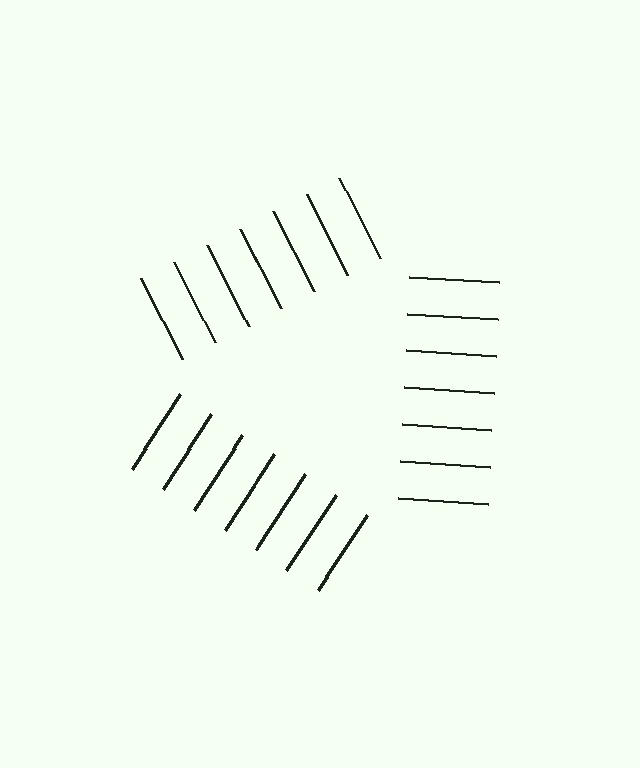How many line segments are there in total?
21 — 7 along each of the 3 edges.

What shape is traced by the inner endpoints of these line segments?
An illusory triangle — the line segments terminate on its edges but no continuous stroke is drawn.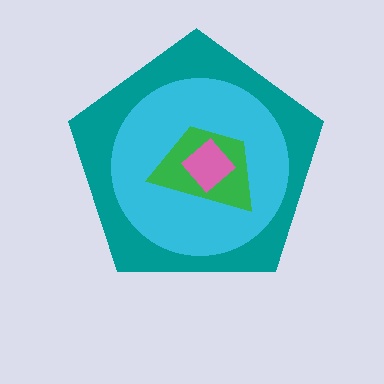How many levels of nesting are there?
4.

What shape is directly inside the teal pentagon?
The cyan circle.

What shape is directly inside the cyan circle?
The green trapezoid.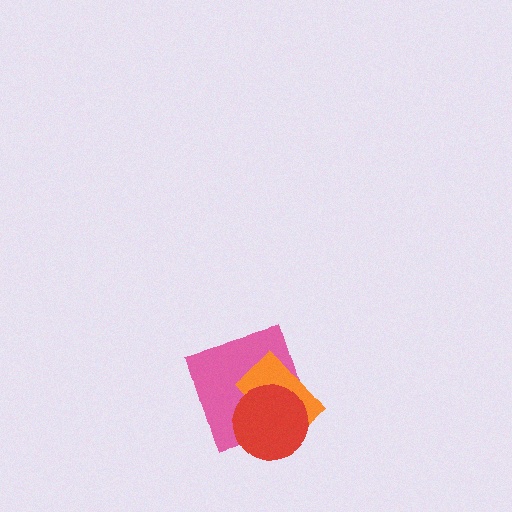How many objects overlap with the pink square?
2 objects overlap with the pink square.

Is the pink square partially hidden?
Yes, it is partially covered by another shape.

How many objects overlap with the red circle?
2 objects overlap with the red circle.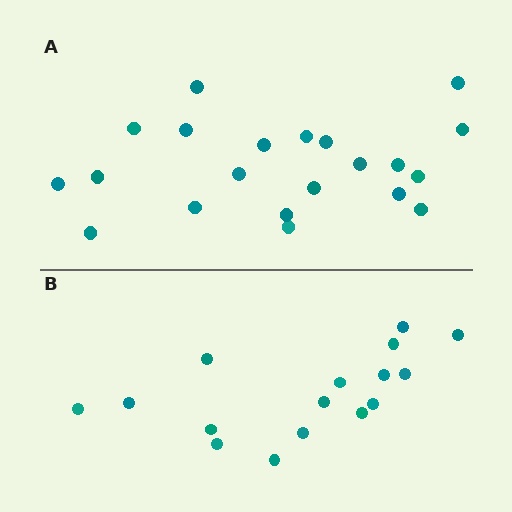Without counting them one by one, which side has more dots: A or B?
Region A (the top region) has more dots.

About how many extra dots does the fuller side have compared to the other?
Region A has about 5 more dots than region B.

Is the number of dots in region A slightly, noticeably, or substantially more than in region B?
Region A has noticeably more, but not dramatically so. The ratio is roughly 1.3 to 1.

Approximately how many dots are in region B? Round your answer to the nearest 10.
About 20 dots. (The exact count is 16, which rounds to 20.)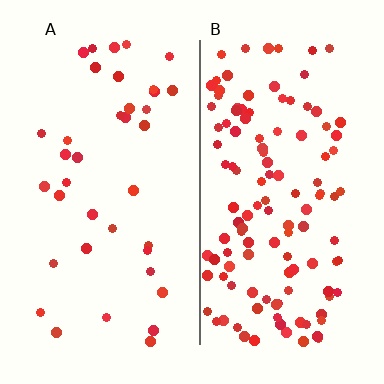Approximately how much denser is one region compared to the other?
Approximately 3.3× — region B over region A.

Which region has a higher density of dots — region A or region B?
B (the right).